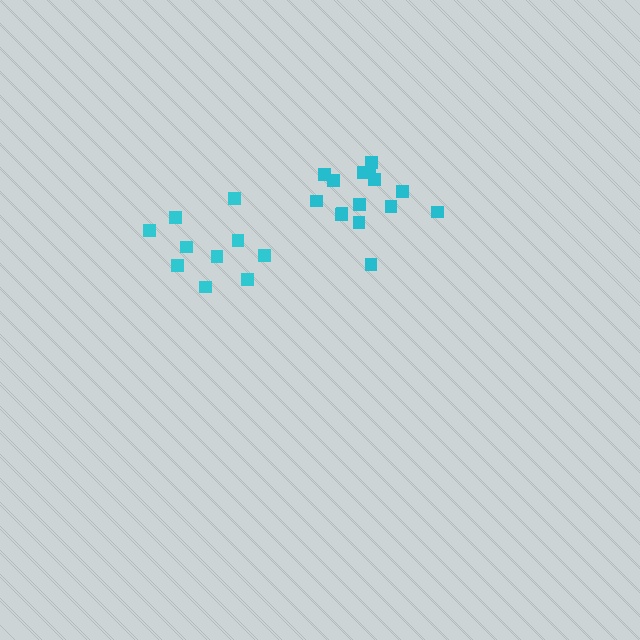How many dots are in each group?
Group 1: 15 dots, Group 2: 10 dots (25 total).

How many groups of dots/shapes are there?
There are 2 groups.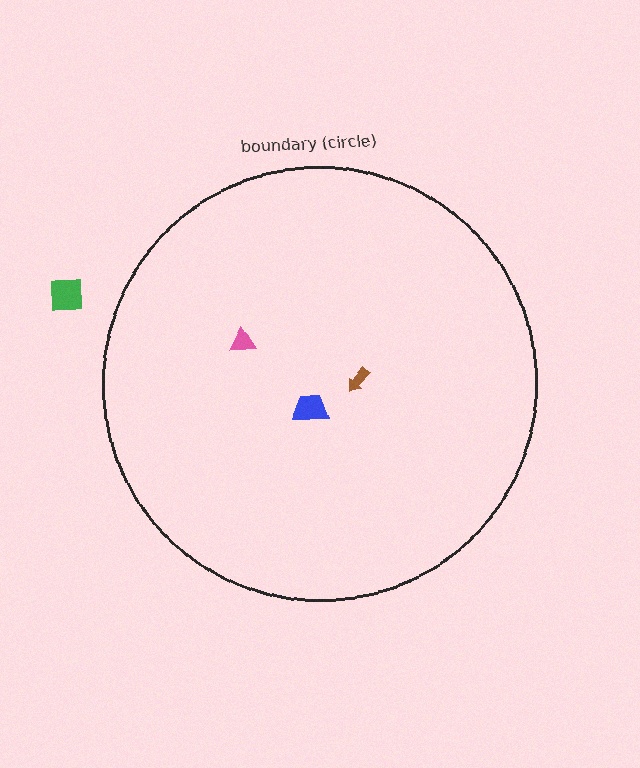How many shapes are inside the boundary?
3 inside, 1 outside.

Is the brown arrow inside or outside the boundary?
Inside.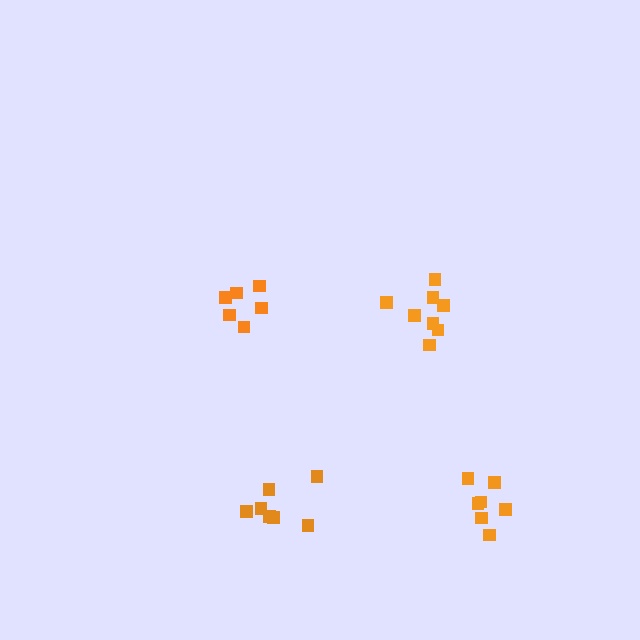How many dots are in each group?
Group 1: 8 dots, Group 2: 7 dots, Group 3: 7 dots, Group 4: 6 dots (28 total).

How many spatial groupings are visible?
There are 4 spatial groupings.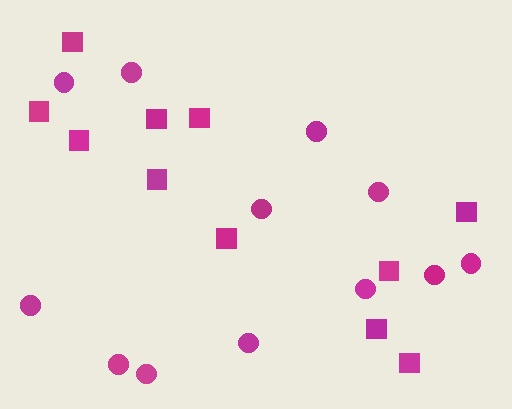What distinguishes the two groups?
There are 2 groups: one group of circles (12) and one group of squares (11).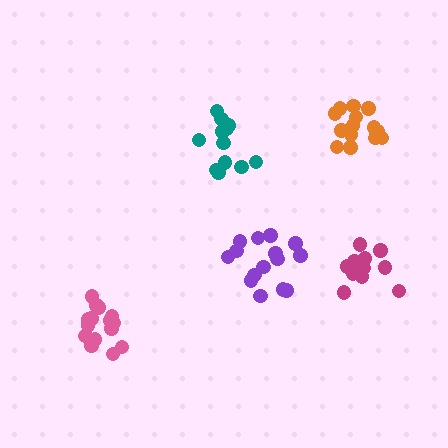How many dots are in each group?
Group 1: 12 dots, Group 2: 15 dots, Group 3: 15 dots, Group 4: 16 dots, Group 5: 12 dots (70 total).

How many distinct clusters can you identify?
There are 5 distinct clusters.